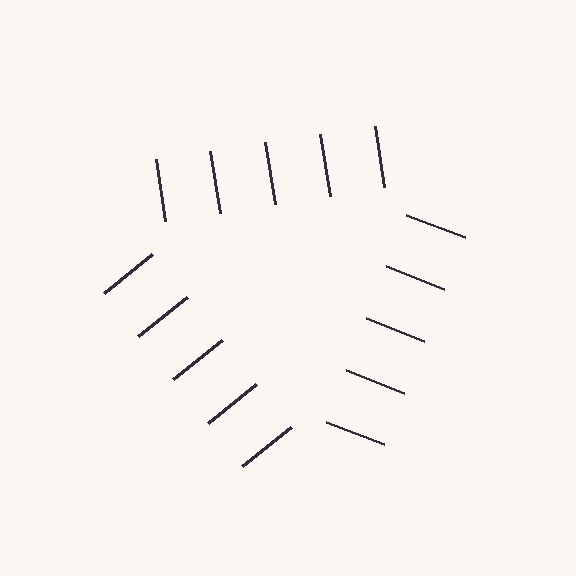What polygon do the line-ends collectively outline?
An illusory triangle — the line segments terminate on its edges but no continuous stroke is drawn.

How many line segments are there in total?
15 — 5 along each of the 3 edges.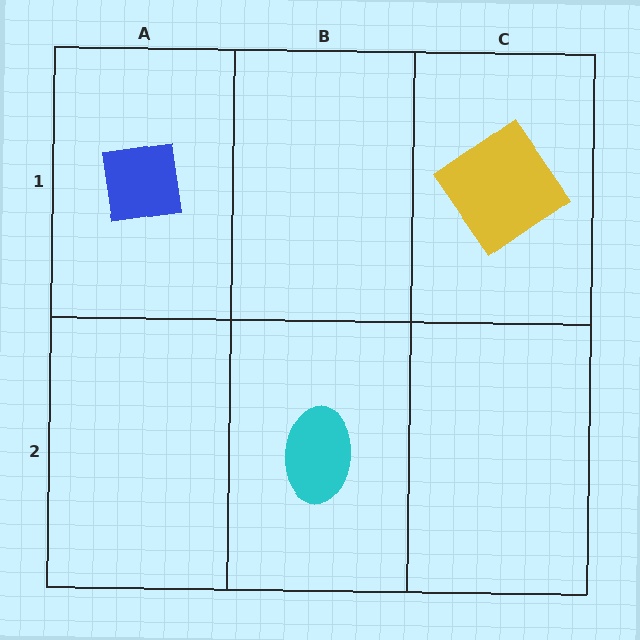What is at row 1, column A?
A blue square.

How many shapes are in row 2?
1 shape.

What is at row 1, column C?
A yellow diamond.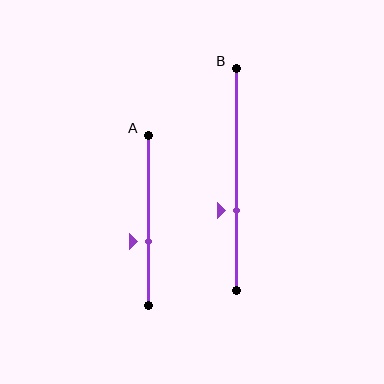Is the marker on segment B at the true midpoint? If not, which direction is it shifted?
No, the marker on segment B is shifted downward by about 14% of the segment length.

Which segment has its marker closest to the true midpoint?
Segment A has its marker closest to the true midpoint.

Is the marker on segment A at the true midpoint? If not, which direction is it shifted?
No, the marker on segment A is shifted downward by about 12% of the segment length.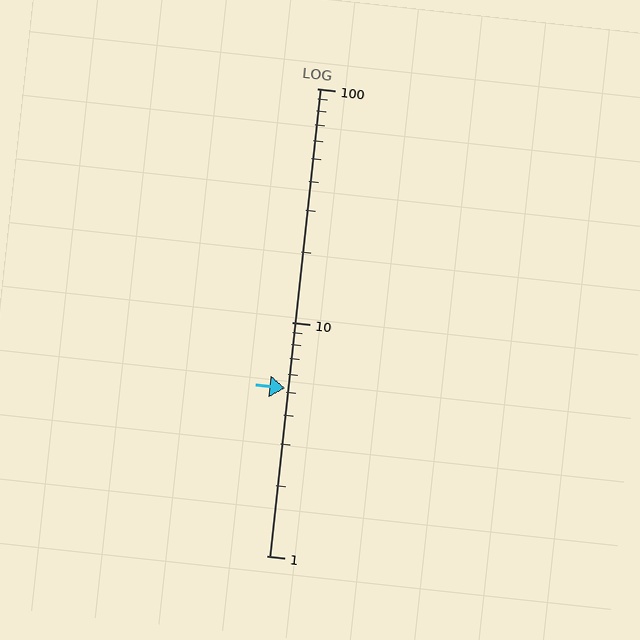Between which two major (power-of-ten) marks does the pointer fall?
The pointer is between 1 and 10.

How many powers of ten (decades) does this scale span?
The scale spans 2 decades, from 1 to 100.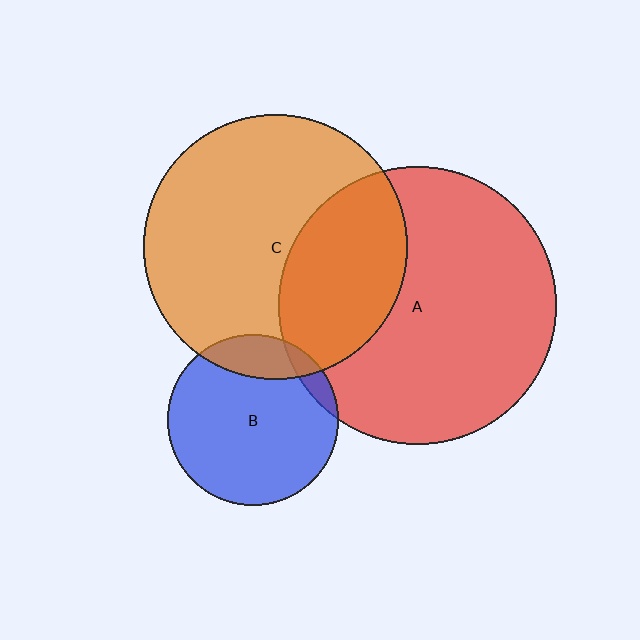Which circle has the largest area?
Circle A (red).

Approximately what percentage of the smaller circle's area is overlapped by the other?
Approximately 15%.